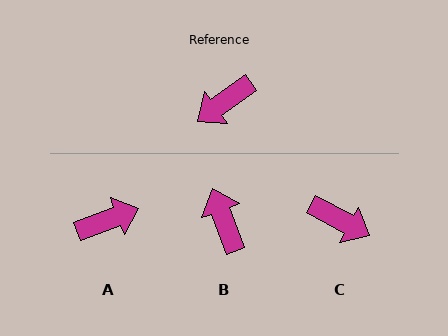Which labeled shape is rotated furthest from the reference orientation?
A, about 165 degrees away.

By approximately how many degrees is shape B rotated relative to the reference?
Approximately 105 degrees clockwise.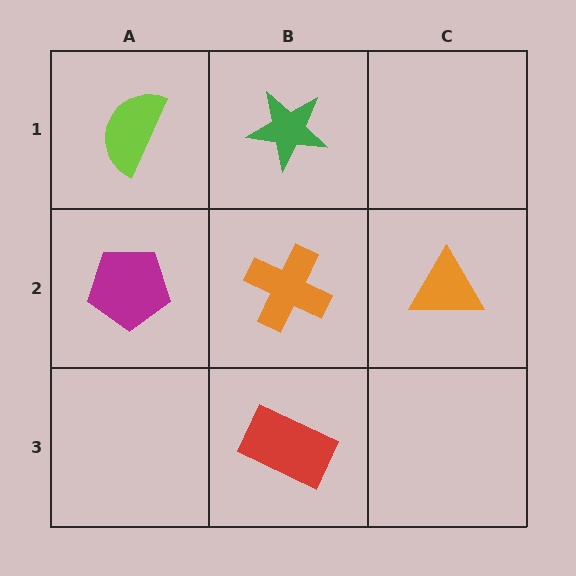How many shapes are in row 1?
2 shapes.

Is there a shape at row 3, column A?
No, that cell is empty.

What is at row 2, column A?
A magenta pentagon.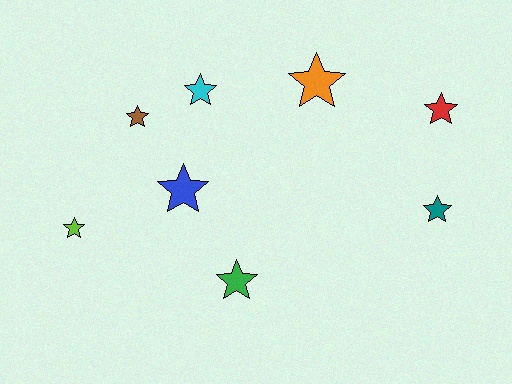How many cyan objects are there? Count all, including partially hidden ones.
There is 1 cyan object.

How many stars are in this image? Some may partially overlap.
There are 8 stars.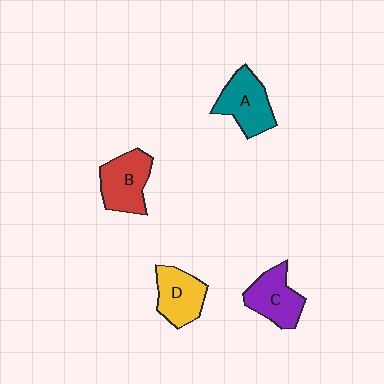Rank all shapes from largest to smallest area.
From largest to smallest: B (red), A (teal), C (purple), D (yellow).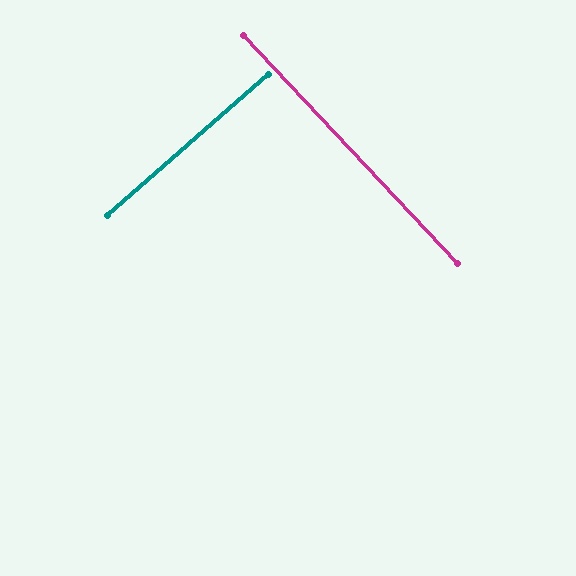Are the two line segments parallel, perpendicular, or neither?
Perpendicular — they meet at approximately 88°.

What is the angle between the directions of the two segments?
Approximately 88 degrees.